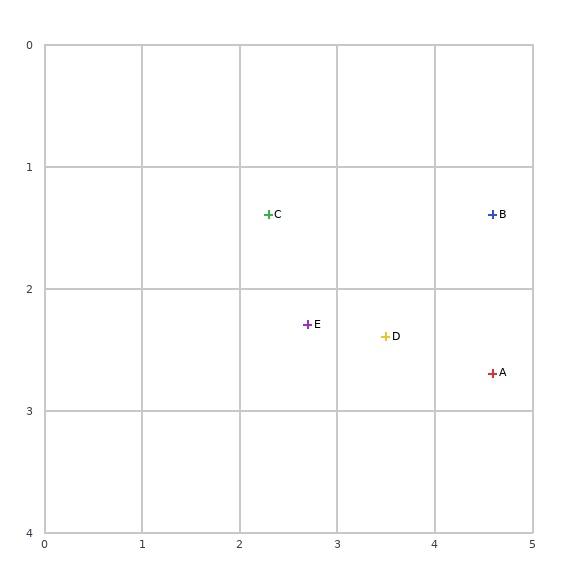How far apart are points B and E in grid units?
Points B and E are about 2.1 grid units apart.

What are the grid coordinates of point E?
Point E is at approximately (2.7, 2.3).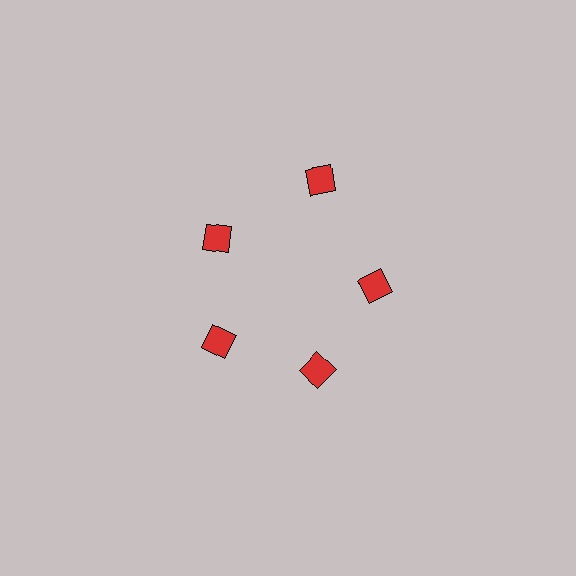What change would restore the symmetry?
The symmetry would be restored by moving it inward, back onto the ring so that all 5 squares sit at equal angles and equal distance from the center.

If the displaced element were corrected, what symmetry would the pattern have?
It would have 5-fold rotational symmetry — the pattern would map onto itself every 72 degrees.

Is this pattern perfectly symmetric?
No. The 5 red squares are arranged in a ring, but one element near the 1 o'clock position is pushed outward from the center, breaking the 5-fold rotational symmetry.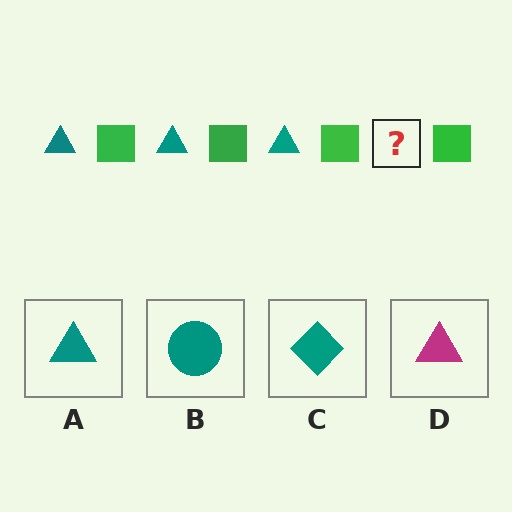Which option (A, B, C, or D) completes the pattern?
A.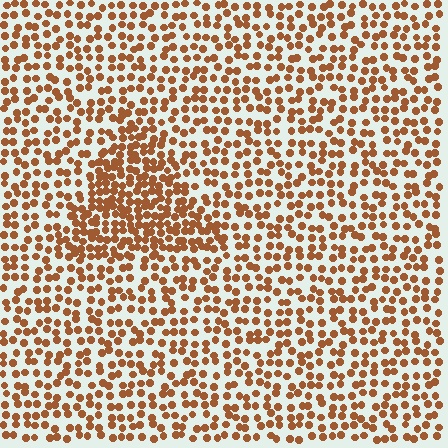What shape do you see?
I see a triangle.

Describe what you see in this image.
The image contains small brown elements arranged at two different densities. A triangle-shaped region is visible where the elements are more densely packed than the surrounding area.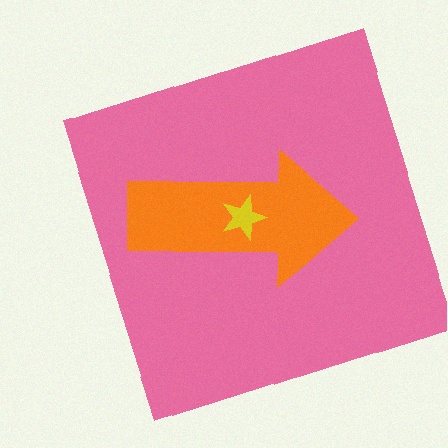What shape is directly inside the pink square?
The orange arrow.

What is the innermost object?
The yellow star.